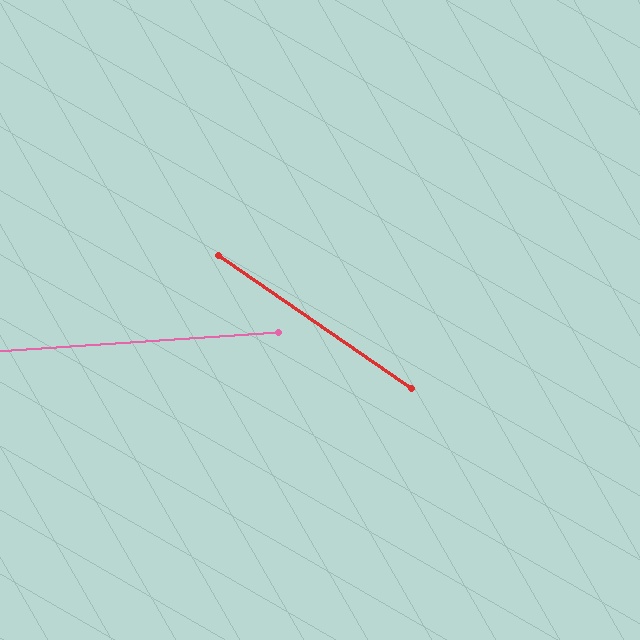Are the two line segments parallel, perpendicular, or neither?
Neither parallel nor perpendicular — they differ by about 38°.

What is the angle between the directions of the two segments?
Approximately 38 degrees.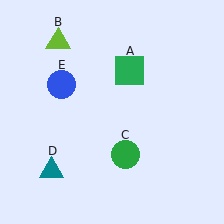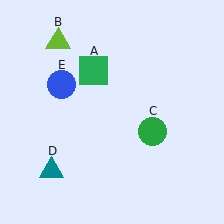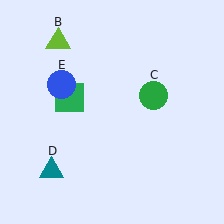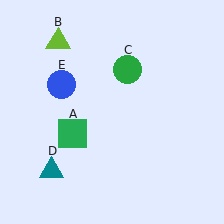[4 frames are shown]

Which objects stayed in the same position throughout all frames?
Lime triangle (object B) and teal triangle (object D) and blue circle (object E) remained stationary.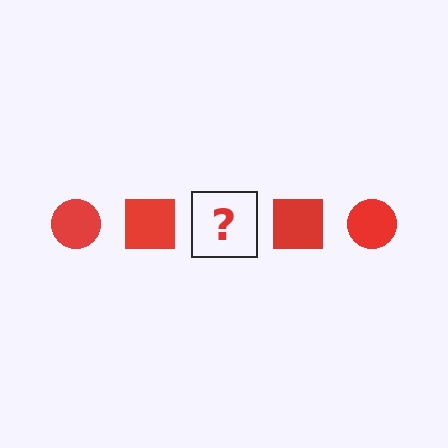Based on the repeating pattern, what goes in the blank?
The blank should be a red circle.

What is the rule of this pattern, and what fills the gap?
The rule is that the pattern cycles through circle, square shapes in red. The gap should be filled with a red circle.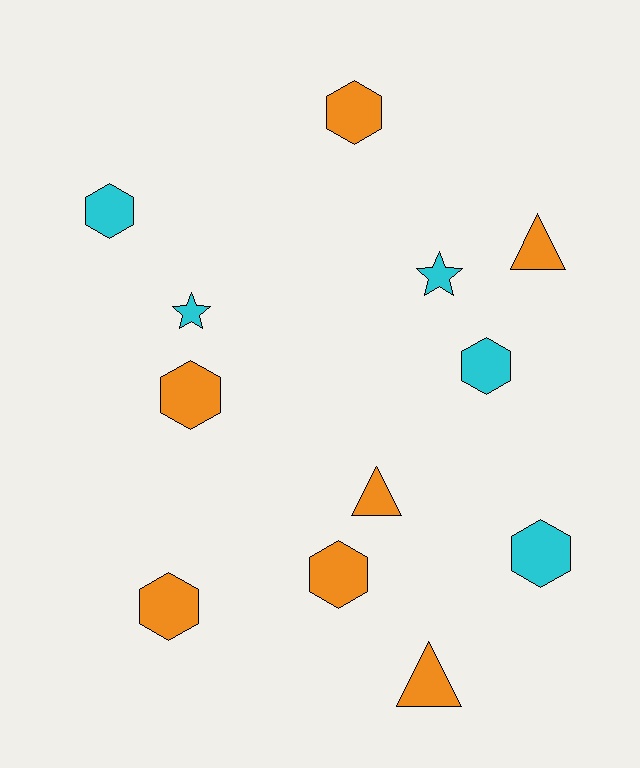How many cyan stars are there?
There are 2 cyan stars.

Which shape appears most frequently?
Hexagon, with 7 objects.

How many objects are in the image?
There are 12 objects.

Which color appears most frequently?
Orange, with 7 objects.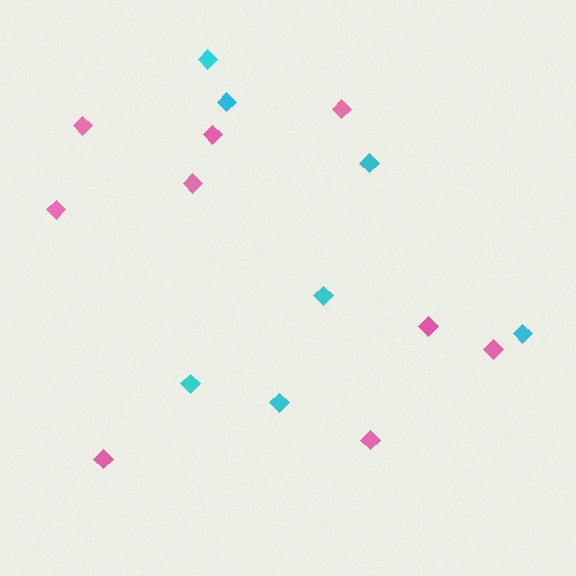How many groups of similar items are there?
There are 2 groups: one group of cyan diamonds (7) and one group of pink diamonds (9).